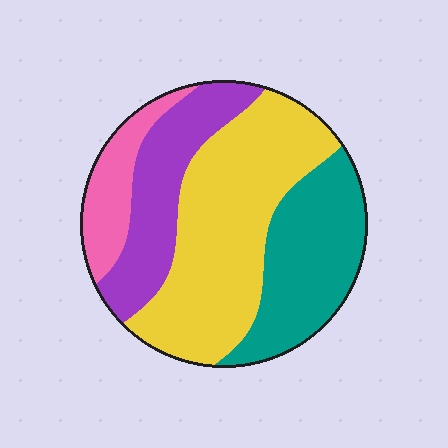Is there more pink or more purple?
Purple.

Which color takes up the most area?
Yellow, at roughly 40%.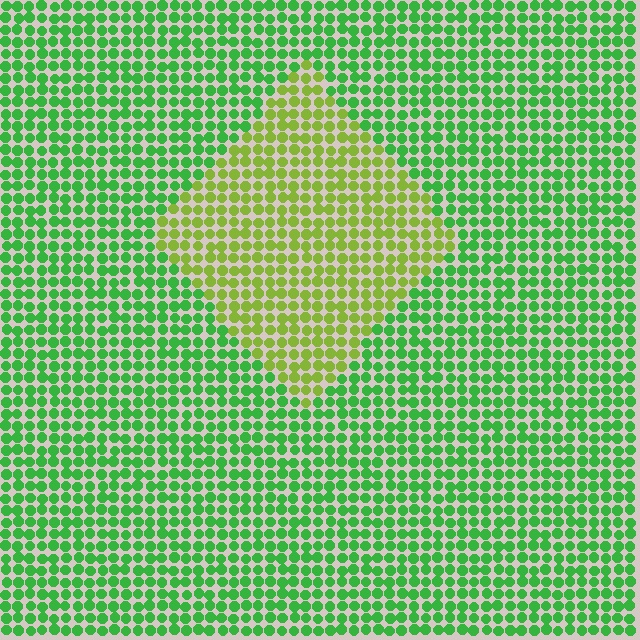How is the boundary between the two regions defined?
The boundary is defined purely by a slight shift in hue (about 41 degrees). Spacing, size, and orientation are identical on both sides.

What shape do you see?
I see a diamond.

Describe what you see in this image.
The image is filled with small green elements in a uniform arrangement. A diamond-shaped region is visible where the elements are tinted to a slightly different hue, forming a subtle color boundary.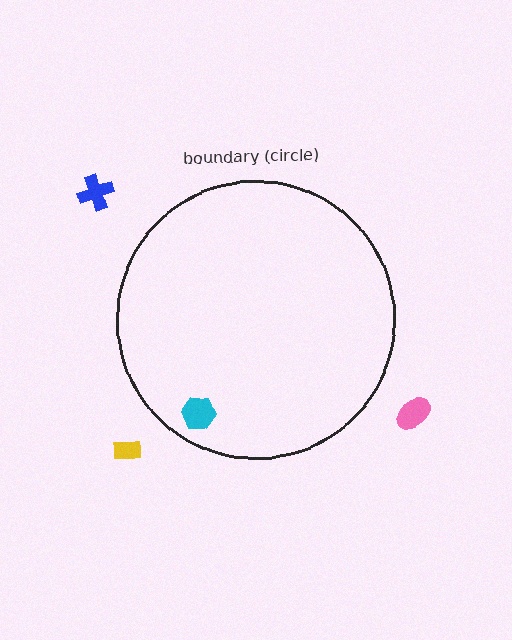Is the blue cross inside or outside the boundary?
Outside.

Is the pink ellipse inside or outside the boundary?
Outside.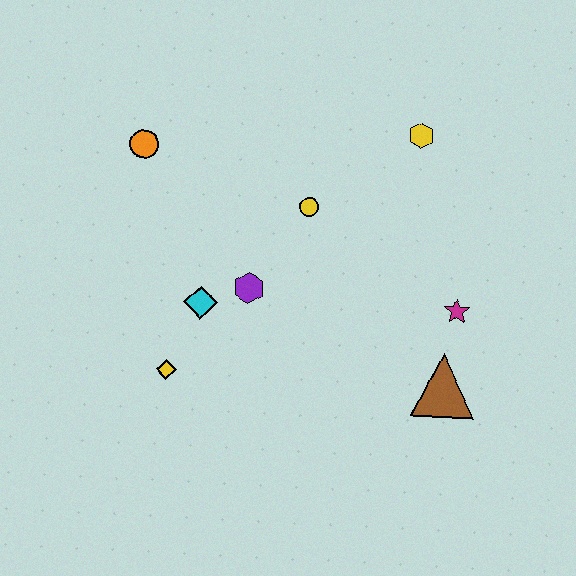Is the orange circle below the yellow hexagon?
Yes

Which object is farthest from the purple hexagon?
The yellow hexagon is farthest from the purple hexagon.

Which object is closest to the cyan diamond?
The purple hexagon is closest to the cyan diamond.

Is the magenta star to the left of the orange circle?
No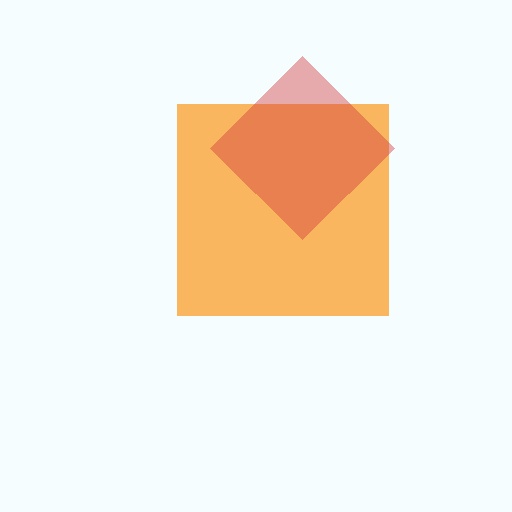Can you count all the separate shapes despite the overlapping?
Yes, there are 2 separate shapes.